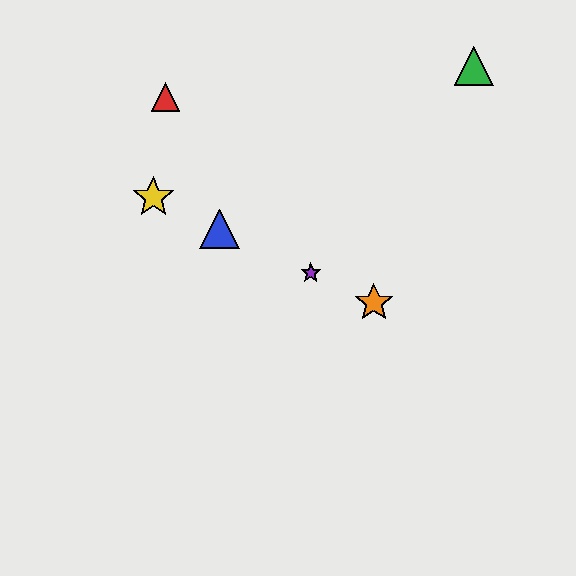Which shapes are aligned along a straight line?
The blue triangle, the yellow star, the purple star, the orange star are aligned along a straight line.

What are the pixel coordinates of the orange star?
The orange star is at (374, 303).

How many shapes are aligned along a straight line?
4 shapes (the blue triangle, the yellow star, the purple star, the orange star) are aligned along a straight line.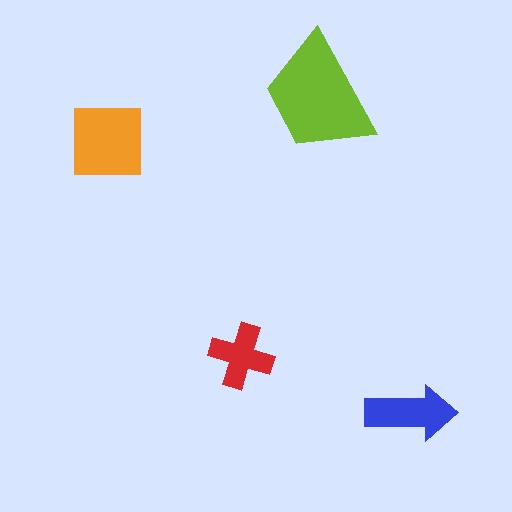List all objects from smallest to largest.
The red cross, the blue arrow, the orange square, the lime trapezoid.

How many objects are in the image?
There are 4 objects in the image.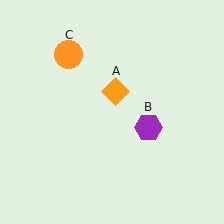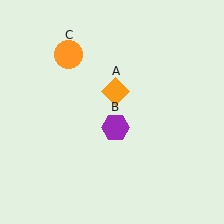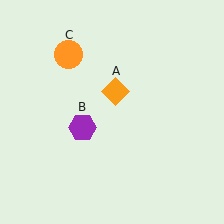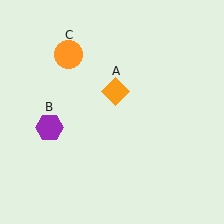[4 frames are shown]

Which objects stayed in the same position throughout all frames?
Orange diamond (object A) and orange circle (object C) remained stationary.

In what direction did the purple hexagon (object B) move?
The purple hexagon (object B) moved left.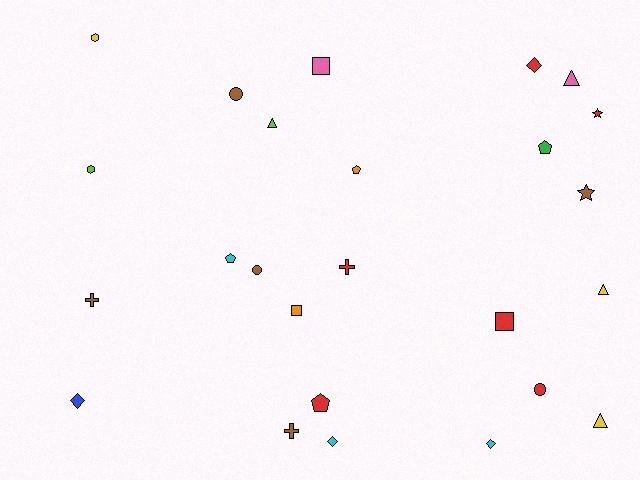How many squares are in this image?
There are 3 squares.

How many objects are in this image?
There are 25 objects.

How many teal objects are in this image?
There are no teal objects.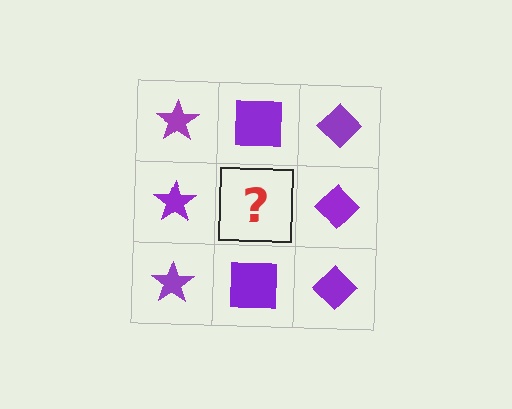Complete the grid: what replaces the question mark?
The question mark should be replaced with a purple square.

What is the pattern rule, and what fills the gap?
The rule is that each column has a consistent shape. The gap should be filled with a purple square.